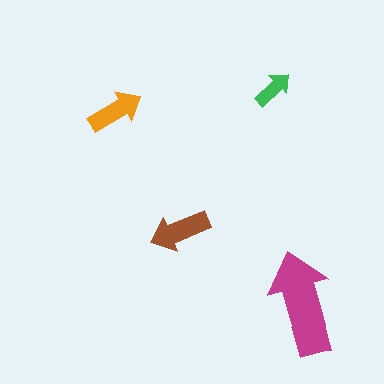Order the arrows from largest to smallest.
the magenta one, the brown one, the orange one, the green one.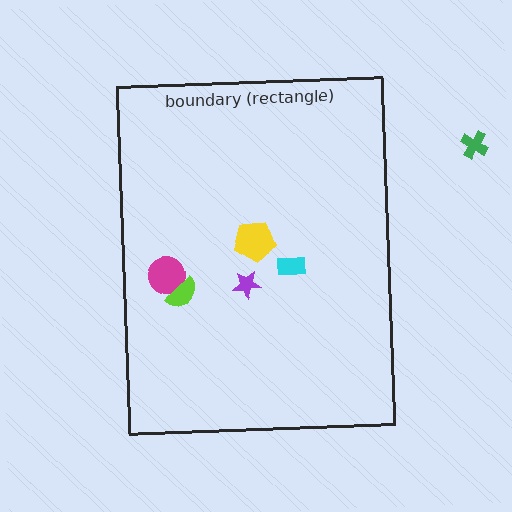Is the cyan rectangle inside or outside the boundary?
Inside.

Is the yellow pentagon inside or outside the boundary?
Inside.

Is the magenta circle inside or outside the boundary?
Inside.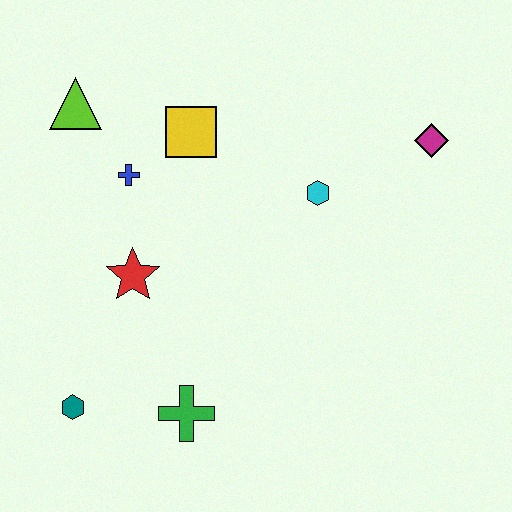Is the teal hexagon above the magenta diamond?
No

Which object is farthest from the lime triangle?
The magenta diamond is farthest from the lime triangle.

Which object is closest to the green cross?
The teal hexagon is closest to the green cross.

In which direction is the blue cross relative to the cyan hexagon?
The blue cross is to the left of the cyan hexagon.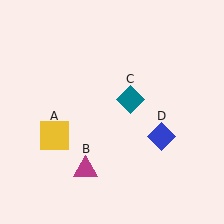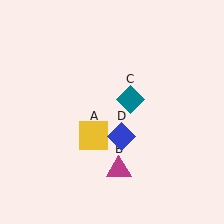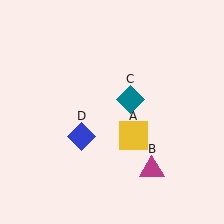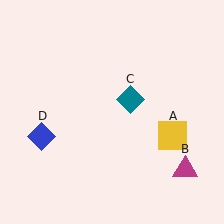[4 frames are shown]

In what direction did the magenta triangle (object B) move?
The magenta triangle (object B) moved right.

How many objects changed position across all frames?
3 objects changed position: yellow square (object A), magenta triangle (object B), blue diamond (object D).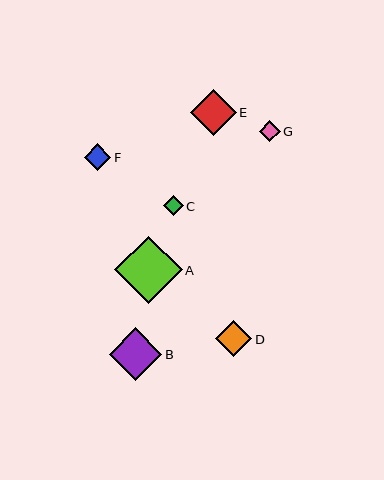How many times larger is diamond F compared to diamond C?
Diamond F is approximately 1.3 times the size of diamond C.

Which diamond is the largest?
Diamond A is the largest with a size of approximately 68 pixels.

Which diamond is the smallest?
Diamond C is the smallest with a size of approximately 20 pixels.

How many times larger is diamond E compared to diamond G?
Diamond E is approximately 2.2 times the size of diamond G.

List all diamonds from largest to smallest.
From largest to smallest: A, B, E, D, F, G, C.